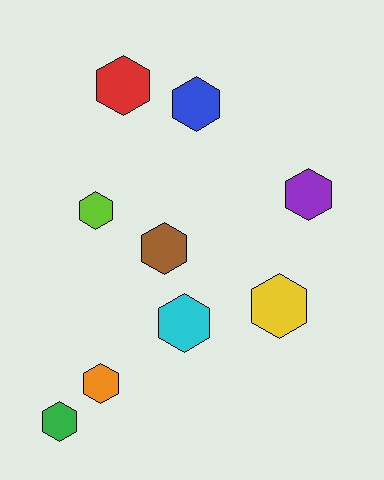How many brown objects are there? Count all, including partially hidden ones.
There is 1 brown object.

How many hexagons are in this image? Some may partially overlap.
There are 9 hexagons.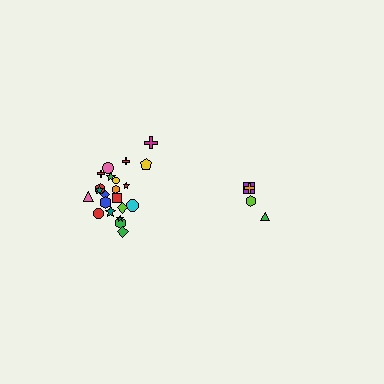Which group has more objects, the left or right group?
The left group.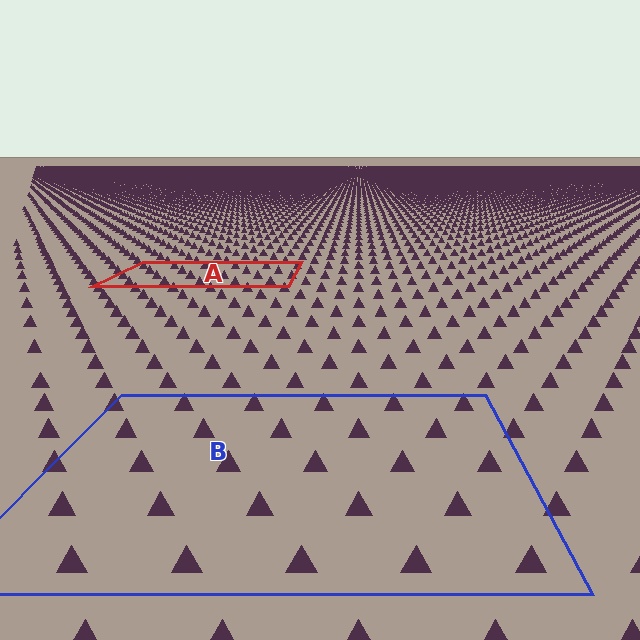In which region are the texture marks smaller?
The texture marks are smaller in region A, because it is farther away.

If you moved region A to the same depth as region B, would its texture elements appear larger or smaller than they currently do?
They would appear larger. At a closer depth, the same texture elements are projected at a bigger on-screen size.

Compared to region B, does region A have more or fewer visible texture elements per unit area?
Region A has more texture elements per unit area — they are packed more densely because it is farther away.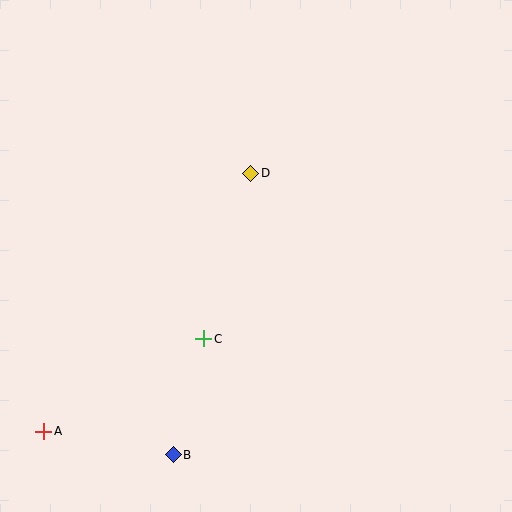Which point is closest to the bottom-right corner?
Point B is closest to the bottom-right corner.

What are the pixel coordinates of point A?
Point A is at (44, 431).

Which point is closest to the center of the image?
Point D at (251, 173) is closest to the center.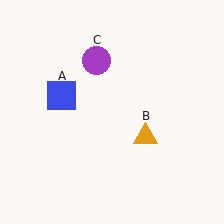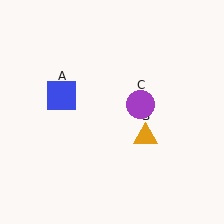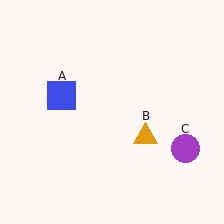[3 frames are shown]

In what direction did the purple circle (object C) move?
The purple circle (object C) moved down and to the right.